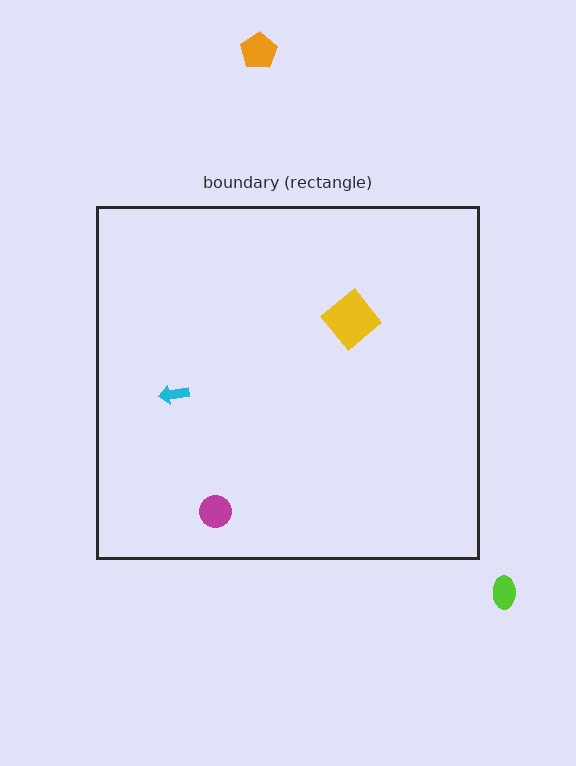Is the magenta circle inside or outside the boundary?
Inside.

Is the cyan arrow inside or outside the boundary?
Inside.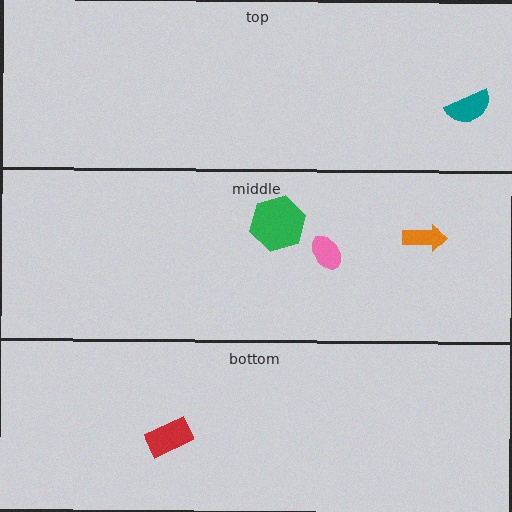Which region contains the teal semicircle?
The top region.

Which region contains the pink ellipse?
The middle region.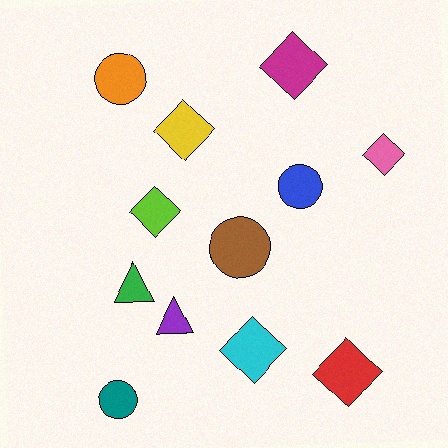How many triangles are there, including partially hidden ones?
There are 2 triangles.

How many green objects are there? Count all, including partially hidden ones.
There is 1 green object.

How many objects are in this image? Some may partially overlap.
There are 12 objects.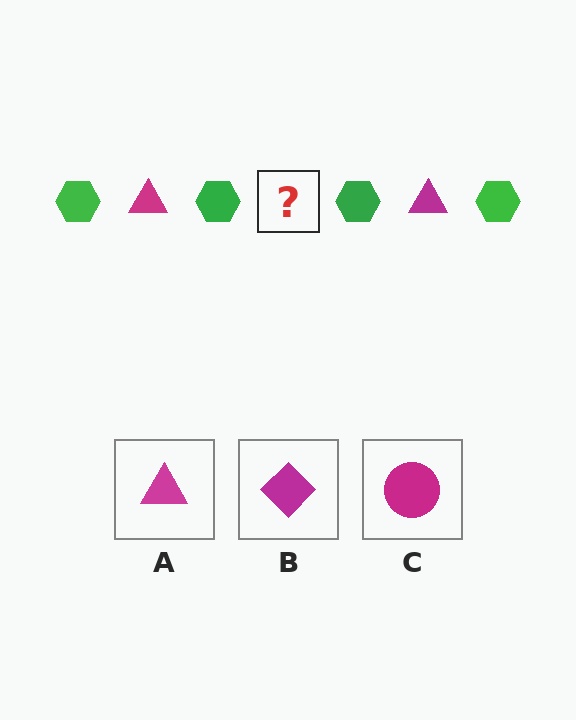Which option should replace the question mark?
Option A.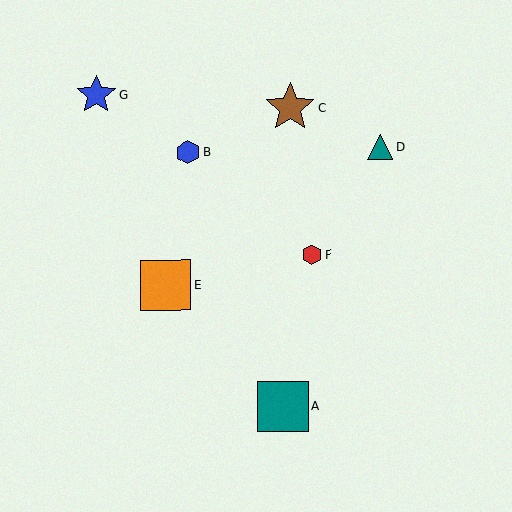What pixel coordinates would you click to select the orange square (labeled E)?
Click at (166, 286) to select the orange square E.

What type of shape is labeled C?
Shape C is a brown star.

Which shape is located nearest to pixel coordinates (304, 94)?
The brown star (labeled C) at (290, 107) is nearest to that location.